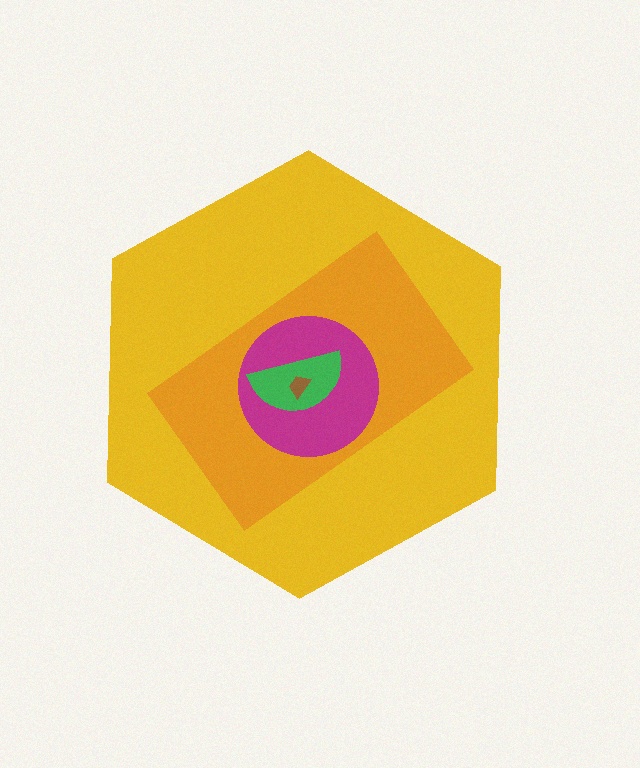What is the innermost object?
The brown trapezoid.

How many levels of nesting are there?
5.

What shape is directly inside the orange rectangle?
The magenta circle.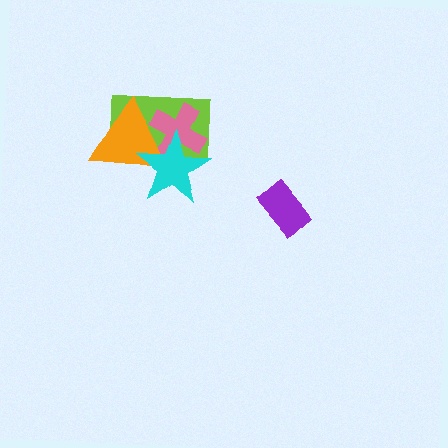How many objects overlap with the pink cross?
3 objects overlap with the pink cross.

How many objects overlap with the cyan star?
3 objects overlap with the cyan star.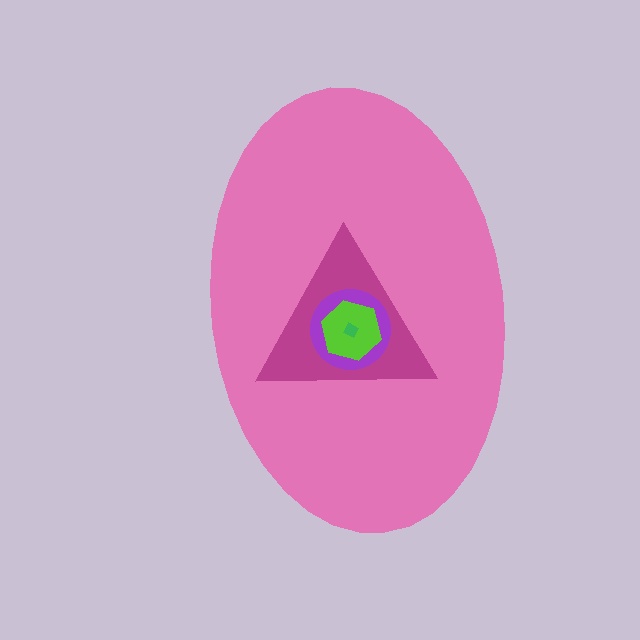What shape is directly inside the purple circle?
The lime hexagon.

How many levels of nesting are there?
5.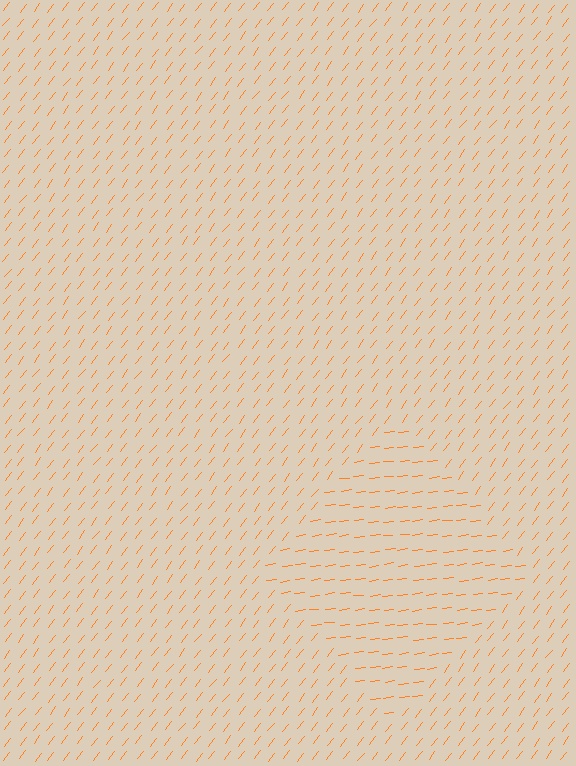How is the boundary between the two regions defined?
The boundary is defined purely by a change in line orientation (approximately 45 degrees difference). All lines are the same color and thickness.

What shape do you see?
I see a diamond.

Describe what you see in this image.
The image is filled with small orange line segments. A diamond region in the image has lines oriented differently from the surrounding lines, creating a visible texture boundary.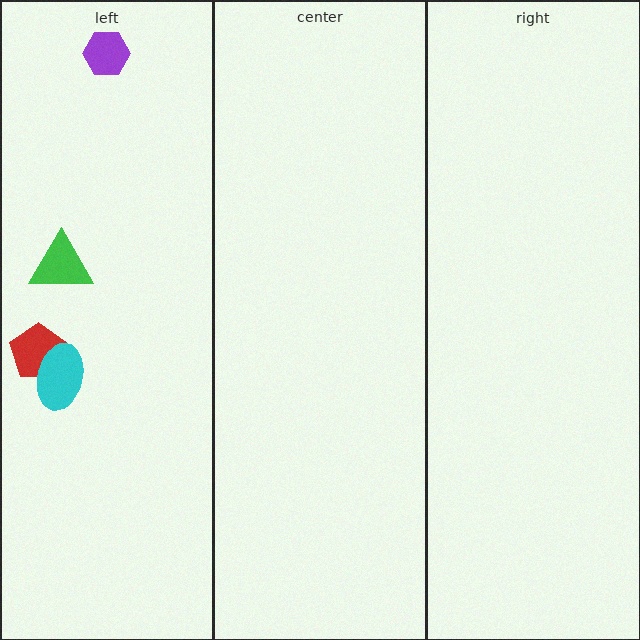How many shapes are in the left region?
4.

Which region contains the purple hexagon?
The left region.